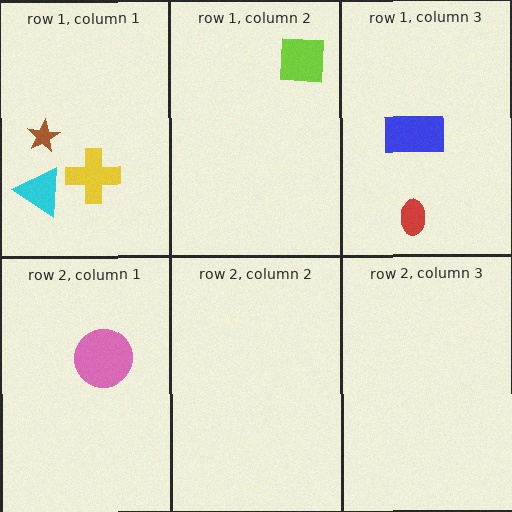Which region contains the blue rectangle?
The row 1, column 3 region.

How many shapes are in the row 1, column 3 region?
2.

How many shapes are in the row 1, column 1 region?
3.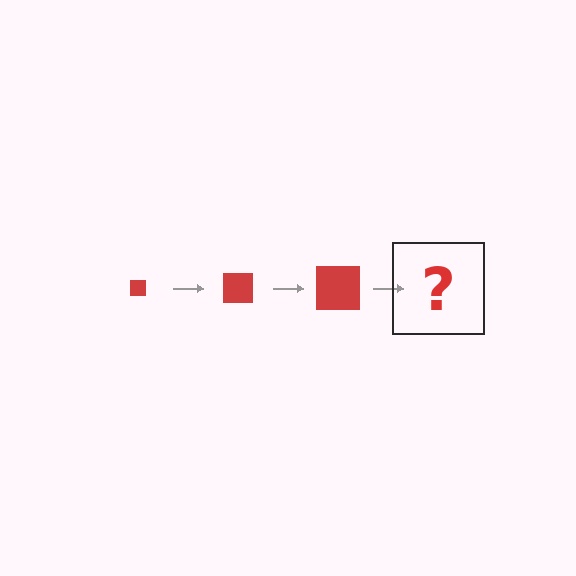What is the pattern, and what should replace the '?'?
The pattern is that the square gets progressively larger each step. The '?' should be a red square, larger than the previous one.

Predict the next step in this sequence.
The next step is a red square, larger than the previous one.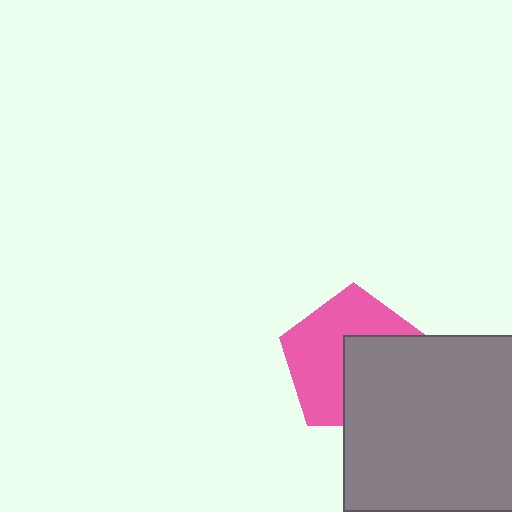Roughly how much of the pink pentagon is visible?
About half of it is visible (roughly 57%).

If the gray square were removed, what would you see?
You would see the complete pink pentagon.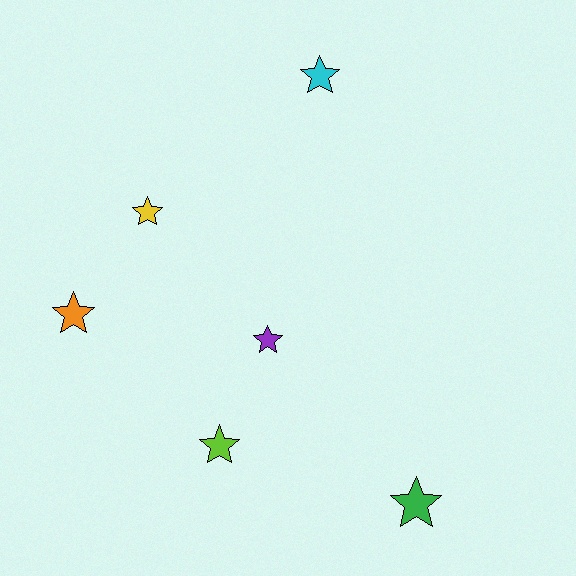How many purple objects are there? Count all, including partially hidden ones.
There is 1 purple object.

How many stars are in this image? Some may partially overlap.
There are 6 stars.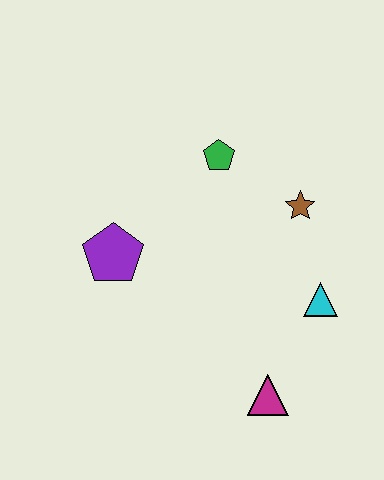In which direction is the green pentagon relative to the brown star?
The green pentagon is to the left of the brown star.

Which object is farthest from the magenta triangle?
The green pentagon is farthest from the magenta triangle.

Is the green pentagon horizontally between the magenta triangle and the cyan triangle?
No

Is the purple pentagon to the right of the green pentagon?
No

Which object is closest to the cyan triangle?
The brown star is closest to the cyan triangle.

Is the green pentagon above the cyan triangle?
Yes